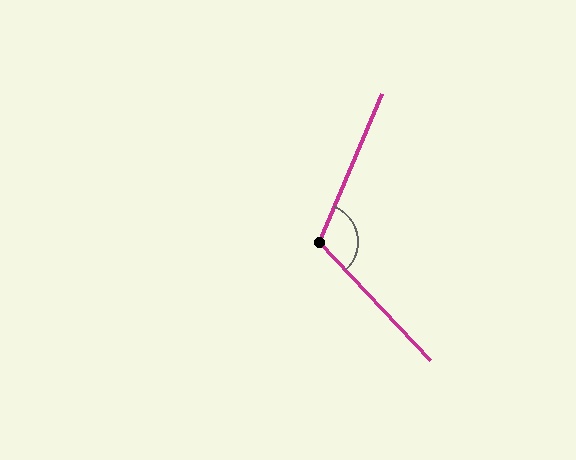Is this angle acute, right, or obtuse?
It is obtuse.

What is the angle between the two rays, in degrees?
Approximately 114 degrees.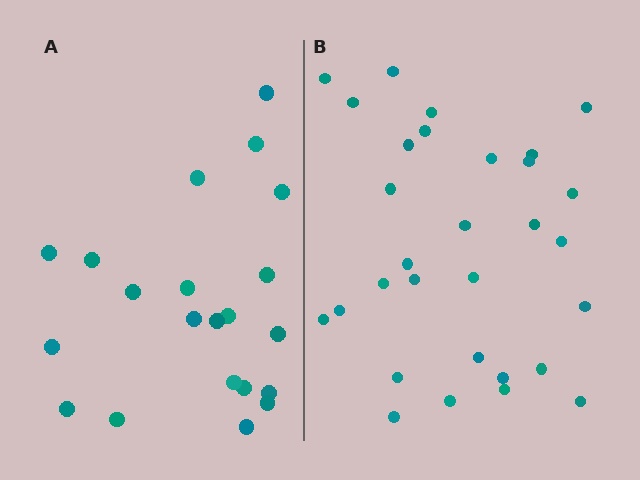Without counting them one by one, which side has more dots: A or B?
Region B (the right region) has more dots.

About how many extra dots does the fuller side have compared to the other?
Region B has roughly 8 or so more dots than region A.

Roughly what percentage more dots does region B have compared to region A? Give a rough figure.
About 45% more.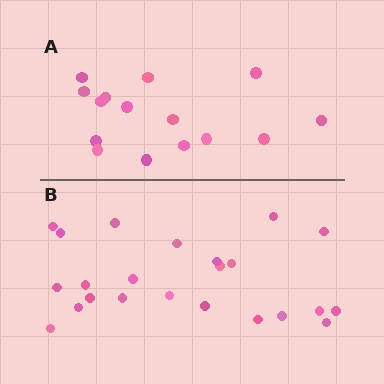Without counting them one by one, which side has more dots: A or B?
Region B (the bottom region) has more dots.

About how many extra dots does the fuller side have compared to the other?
Region B has roughly 8 or so more dots than region A.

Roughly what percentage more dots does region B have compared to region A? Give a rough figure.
About 55% more.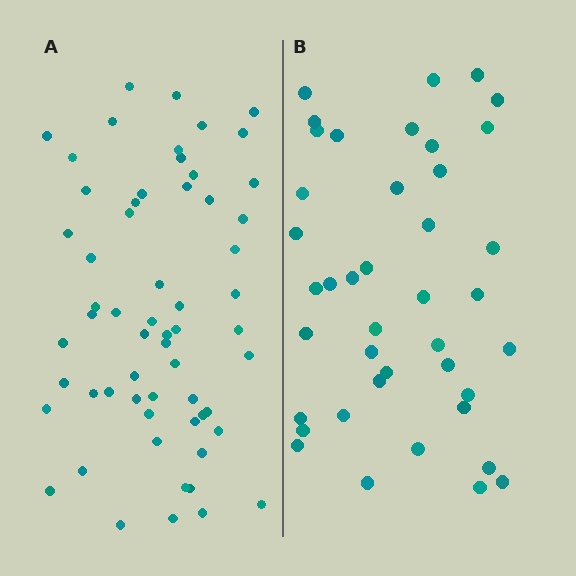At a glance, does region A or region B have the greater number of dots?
Region A (the left region) has more dots.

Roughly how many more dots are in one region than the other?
Region A has approximately 20 more dots than region B.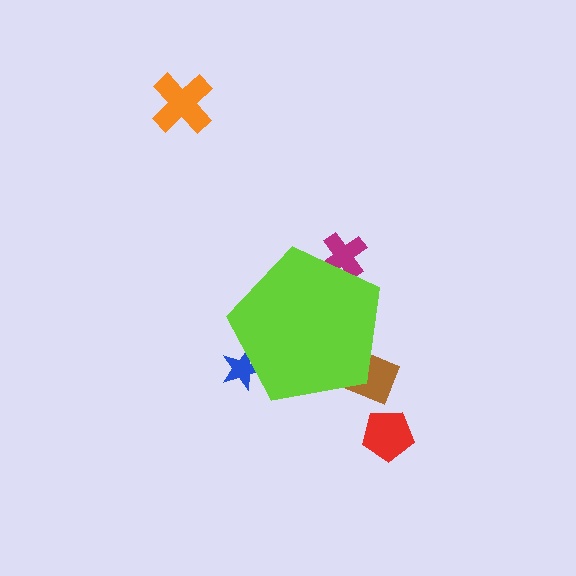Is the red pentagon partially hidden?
No, the red pentagon is fully visible.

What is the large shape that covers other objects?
A lime pentagon.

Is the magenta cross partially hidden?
Yes, the magenta cross is partially hidden behind the lime pentagon.